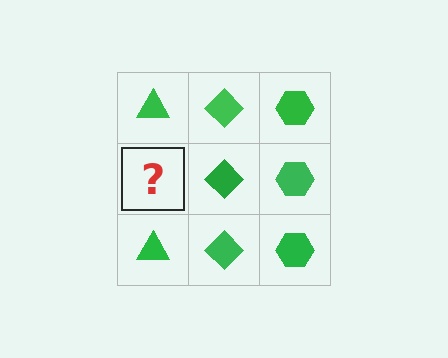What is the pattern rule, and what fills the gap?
The rule is that each column has a consistent shape. The gap should be filled with a green triangle.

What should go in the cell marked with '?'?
The missing cell should contain a green triangle.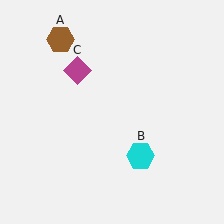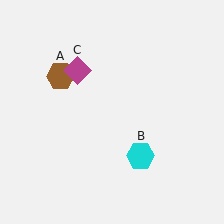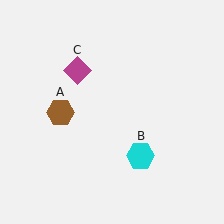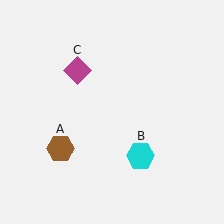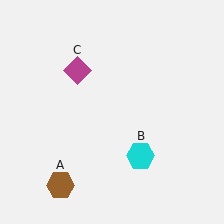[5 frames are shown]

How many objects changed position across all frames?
1 object changed position: brown hexagon (object A).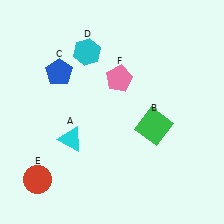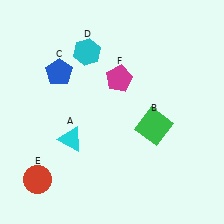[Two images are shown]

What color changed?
The pentagon (F) changed from pink in Image 1 to magenta in Image 2.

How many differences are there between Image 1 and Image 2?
There is 1 difference between the two images.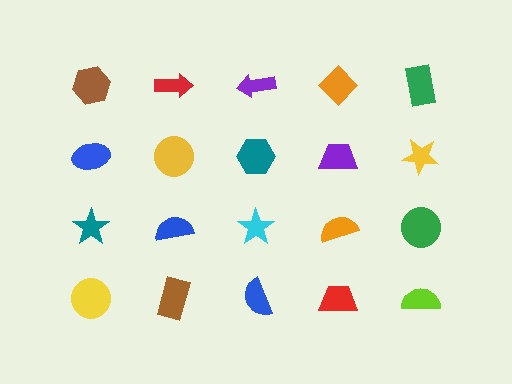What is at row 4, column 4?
A red trapezoid.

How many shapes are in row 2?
5 shapes.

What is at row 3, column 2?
A blue semicircle.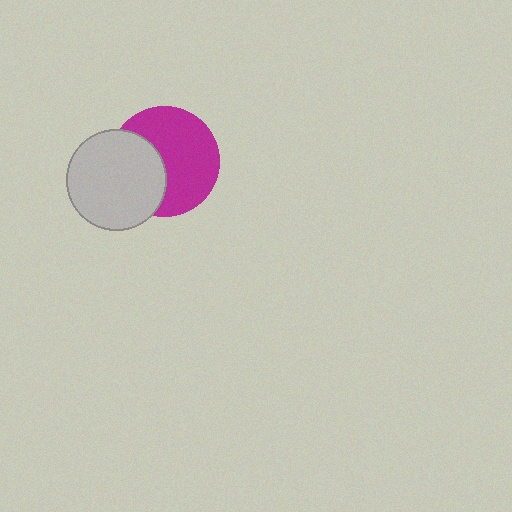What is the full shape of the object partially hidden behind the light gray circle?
The partially hidden object is a magenta circle.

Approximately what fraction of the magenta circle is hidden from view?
Roughly 37% of the magenta circle is hidden behind the light gray circle.